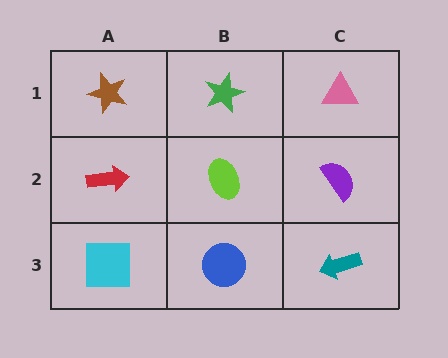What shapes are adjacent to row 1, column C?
A purple semicircle (row 2, column C), a green star (row 1, column B).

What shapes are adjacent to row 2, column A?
A brown star (row 1, column A), a cyan square (row 3, column A), a lime ellipse (row 2, column B).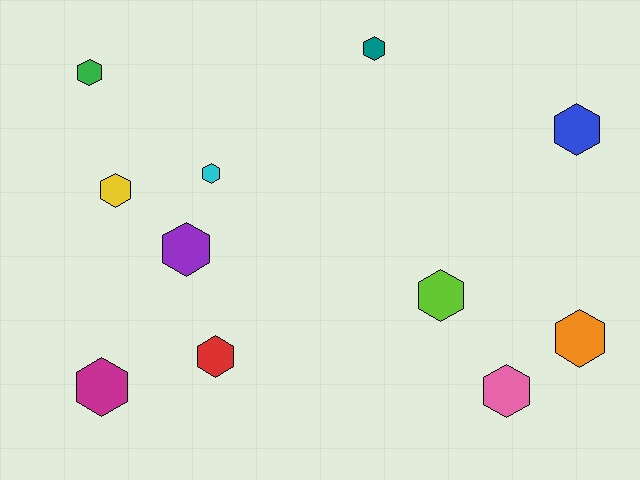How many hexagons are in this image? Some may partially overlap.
There are 11 hexagons.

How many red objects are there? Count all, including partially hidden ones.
There is 1 red object.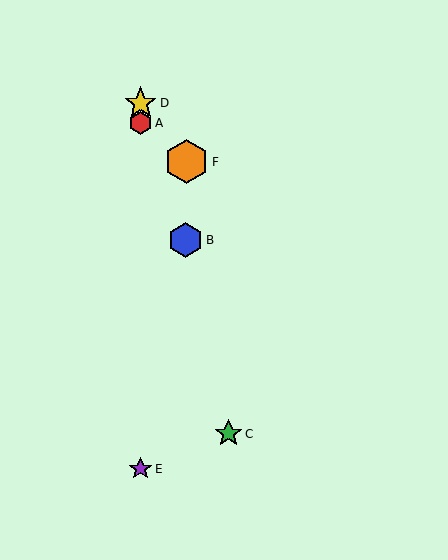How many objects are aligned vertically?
3 objects (A, D, E) are aligned vertically.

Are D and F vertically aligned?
No, D is at x≈141 and F is at x≈187.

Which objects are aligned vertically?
Objects A, D, E are aligned vertically.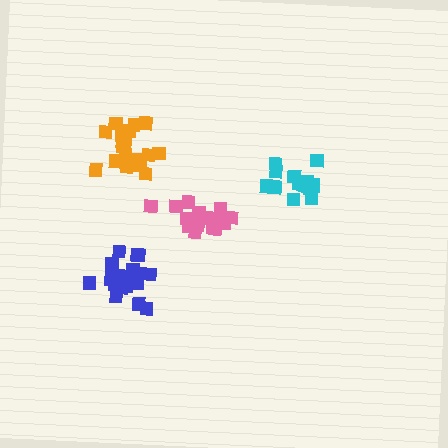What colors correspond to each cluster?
The clusters are colored: pink, cyan, blue, orange.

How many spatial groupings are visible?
There are 4 spatial groupings.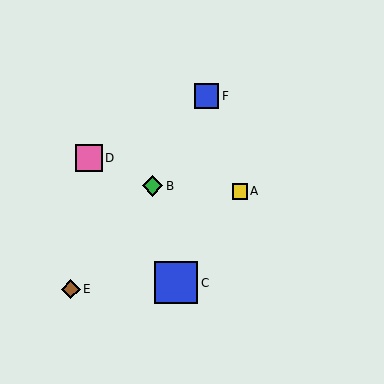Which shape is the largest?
The blue square (labeled C) is the largest.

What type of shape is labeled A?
Shape A is a yellow square.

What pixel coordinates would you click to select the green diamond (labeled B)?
Click at (153, 186) to select the green diamond B.